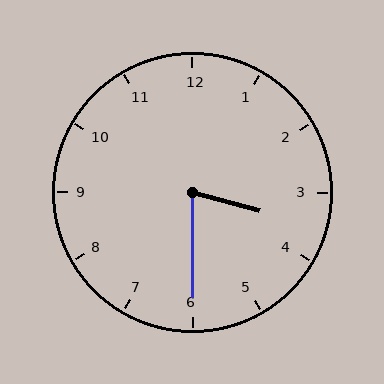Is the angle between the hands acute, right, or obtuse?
It is acute.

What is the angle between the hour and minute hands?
Approximately 75 degrees.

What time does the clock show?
3:30.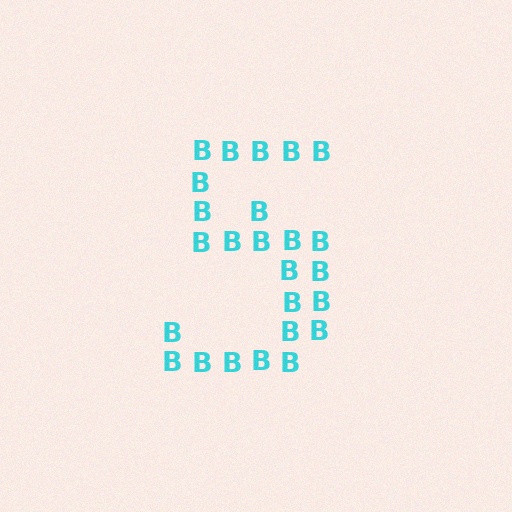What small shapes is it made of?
It is made of small letter B's.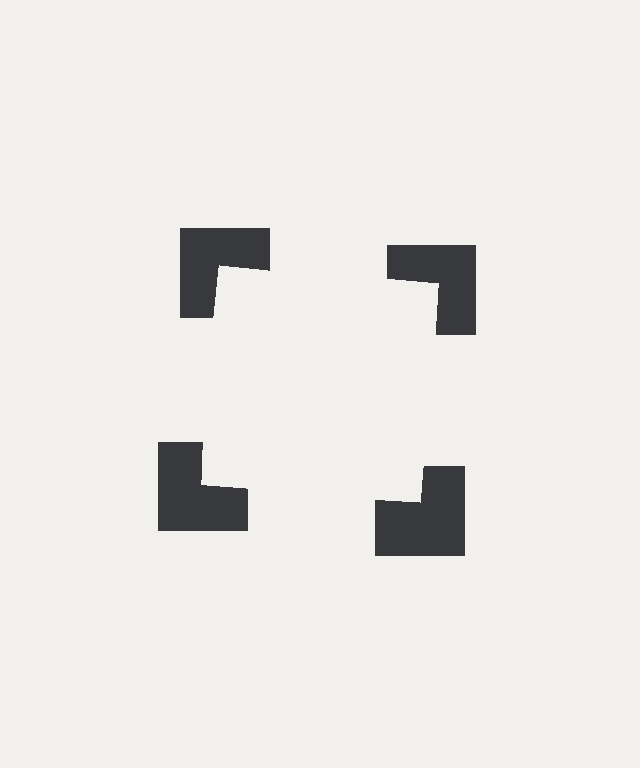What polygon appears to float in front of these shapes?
An illusory square — its edges are inferred from the aligned wedge cuts in the notched squares, not physically drawn.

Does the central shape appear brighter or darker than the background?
It typically appears slightly brighter than the background, even though no actual brightness change is drawn.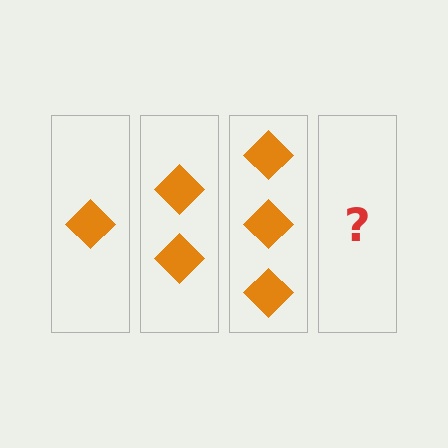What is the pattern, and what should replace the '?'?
The pattern is that each step adds one more diamond. The '?' should be 4 diamonds.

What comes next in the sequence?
The next element should be 4 diamonds.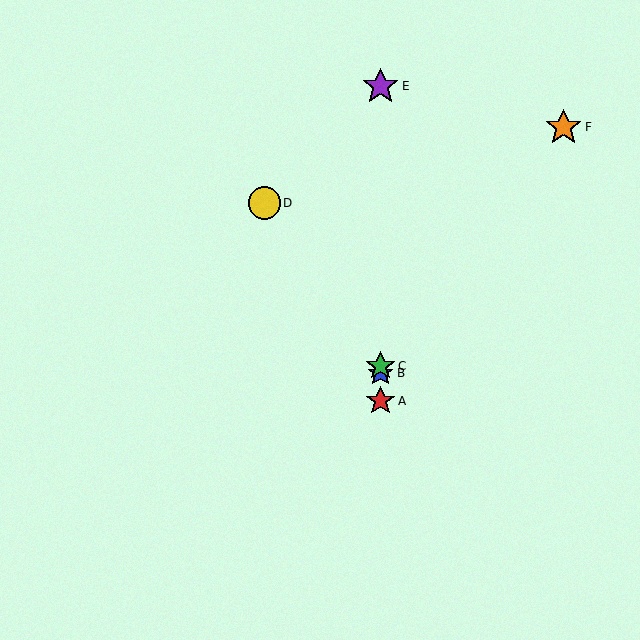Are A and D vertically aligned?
No, A is at x≈380 and D is at x≈264.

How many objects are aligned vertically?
4 objects (A, B, C, E) are aligned vertically.